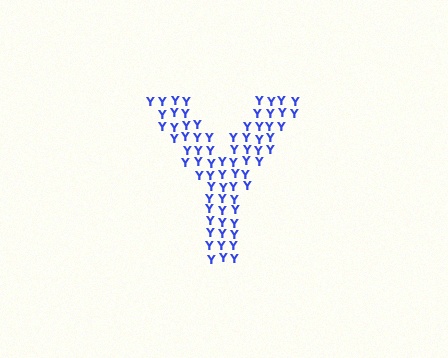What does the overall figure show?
The overall figure shows the letter Y.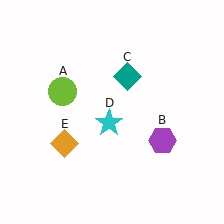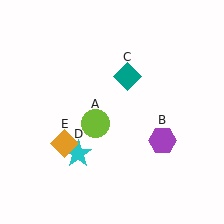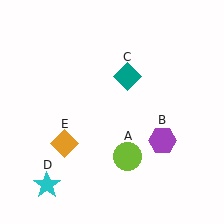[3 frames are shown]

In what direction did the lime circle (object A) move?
The lime circle (object A) moved down and to the right.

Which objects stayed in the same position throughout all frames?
Purple hexagon (object B) and teal diamond (object C) and orange diamond (object E) remained stationary.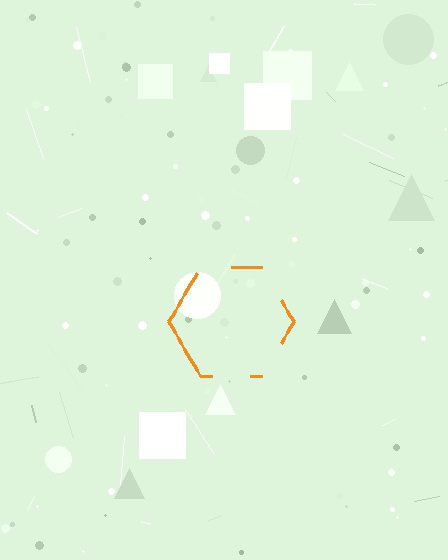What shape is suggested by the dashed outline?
The dashed outline suggests a hexagon.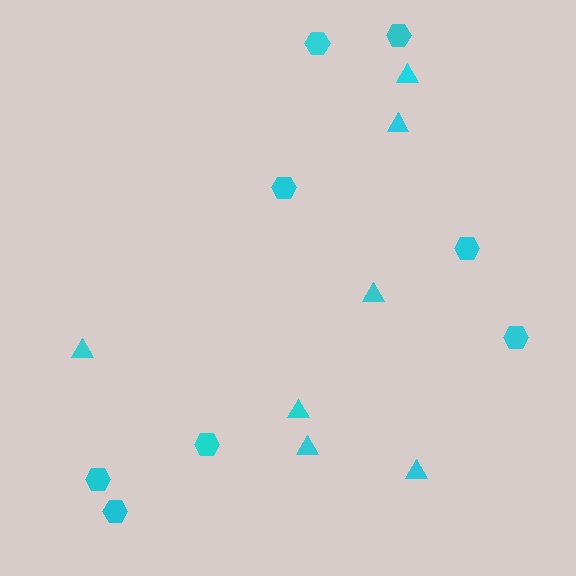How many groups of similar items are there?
There are 2 groups: one group of triangles (7) and one group of hexagons (8).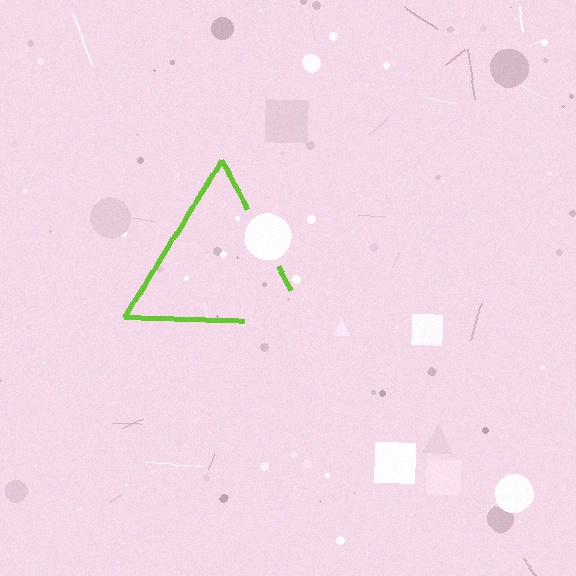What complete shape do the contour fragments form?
The contour fragments form a triangle.